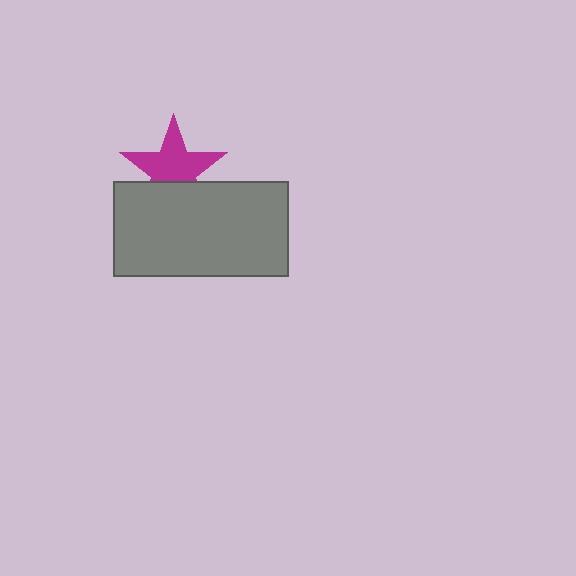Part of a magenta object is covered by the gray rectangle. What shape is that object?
It is a star.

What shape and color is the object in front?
The object in front is a gray rectangle.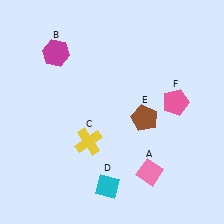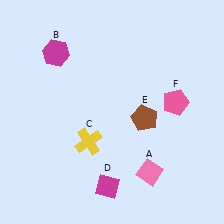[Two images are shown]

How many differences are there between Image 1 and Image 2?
There is 1 difference between the two images.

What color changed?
The diamond (D) changed from cyan in Image 1 to magenta in Image 2.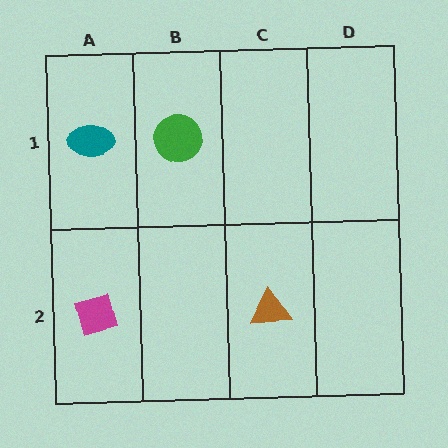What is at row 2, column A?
A magenta diamond.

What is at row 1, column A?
A teal ellipse.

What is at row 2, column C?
A brown triangle.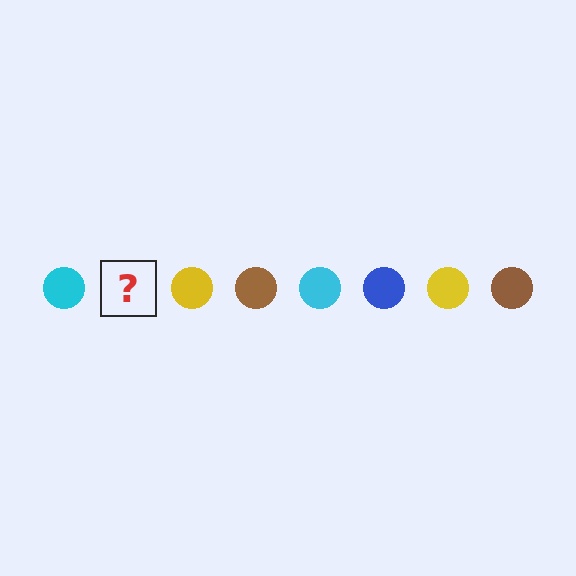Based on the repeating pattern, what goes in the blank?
The blank should be a blue circle.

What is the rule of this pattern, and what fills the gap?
The rule is that the pattern cycles through cyan, blue, yellow, brown circles. The gap should be filled with a blue circle.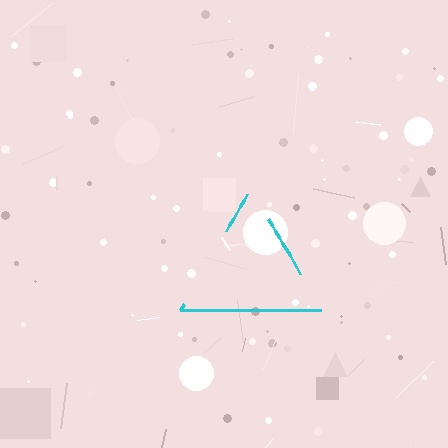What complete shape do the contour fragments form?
The contour fragments form a triangle.